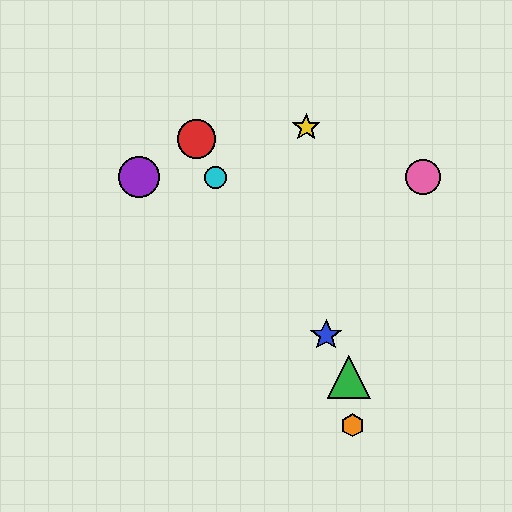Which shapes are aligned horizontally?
The purple circle, the cyan circle, the pink circle are aligned horizontally.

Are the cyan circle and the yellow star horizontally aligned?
No, the cyan circle is at y≈177 and the yellow star is at y≈127.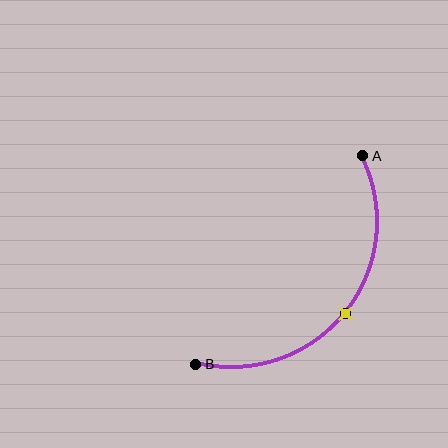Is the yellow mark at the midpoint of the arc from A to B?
Yes. The yellow mark lies on the arc at equal arc-length from both A and B — it is the arc midpoint.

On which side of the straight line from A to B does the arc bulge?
The arc bulges below and to the right of the straight line connecting A and B.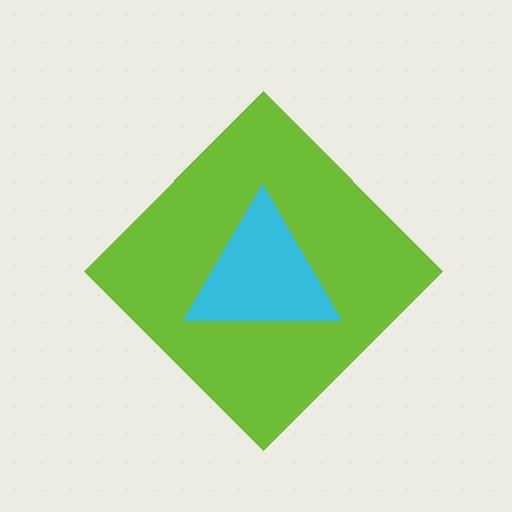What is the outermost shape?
The lime diamond.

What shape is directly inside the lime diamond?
The cyan triangle.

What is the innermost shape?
The cyan triangle.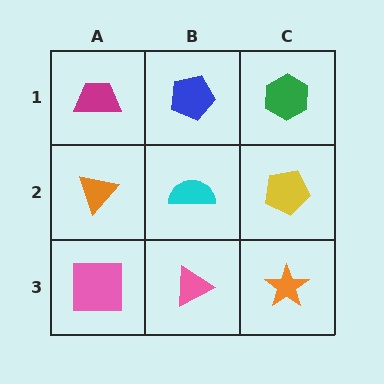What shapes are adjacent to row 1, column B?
A cyan semicircle (row 2, column B), a magenta trapezoid (row 1, column A), a green hexagon (row 1, column C).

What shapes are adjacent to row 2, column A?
A magenta trapezoid (row 1, column A), a pink square (row 3, column A), a cyan semicircle (row 2, column B).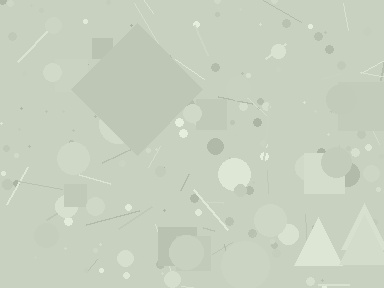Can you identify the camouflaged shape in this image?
The camouflaged shape is a diamond.